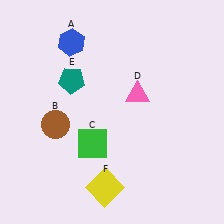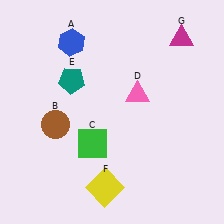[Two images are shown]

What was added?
A magenta triangle (G) was added in Image 2.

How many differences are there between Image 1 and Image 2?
There is 1 difference between the two images.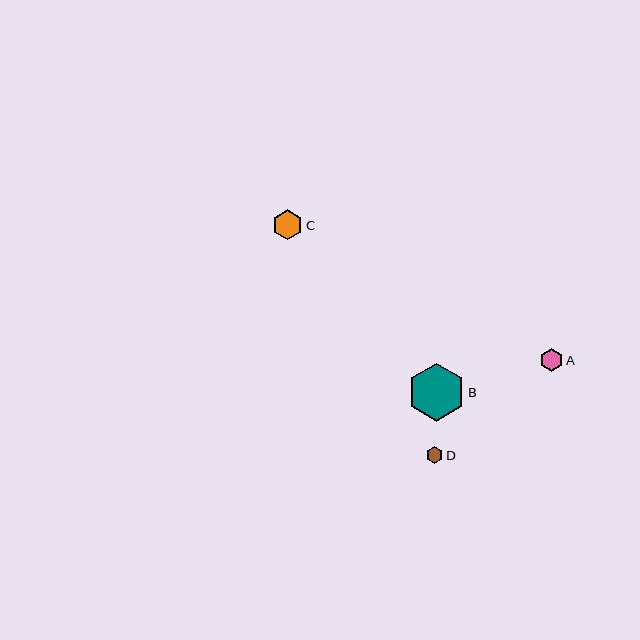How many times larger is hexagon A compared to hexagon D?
Hexagon A is approximately 1.4 times the size of hexagon D.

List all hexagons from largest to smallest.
From largest to smallest: B, C, A, D.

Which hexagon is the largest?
Hexagon B is the largest with a size of approximately 58 pixels.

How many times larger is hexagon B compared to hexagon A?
Hexagon B is approximately 2.5 times the size of hexagon A.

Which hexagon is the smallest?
Hexagon D is the smallest with a size of approximately 16 pixels.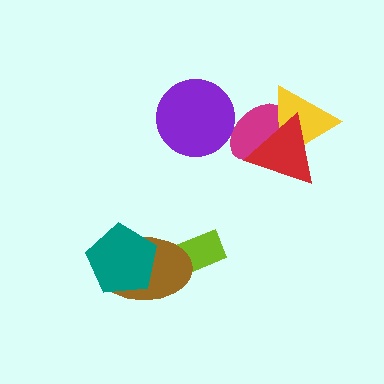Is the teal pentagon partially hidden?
No, no other shape covers it.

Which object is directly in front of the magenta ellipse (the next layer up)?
The yellow triangle is directly in front of the magenta ellipse.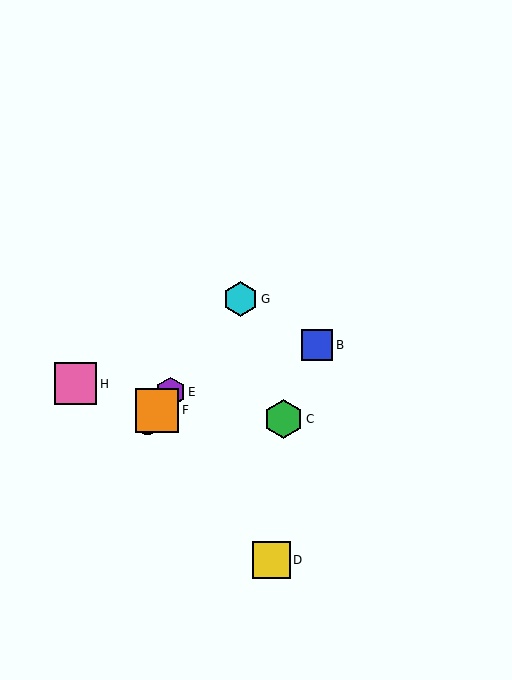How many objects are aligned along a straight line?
4 objects (A, E, F, G) are aligned along a straight line.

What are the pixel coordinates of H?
Object H is at (76, 384).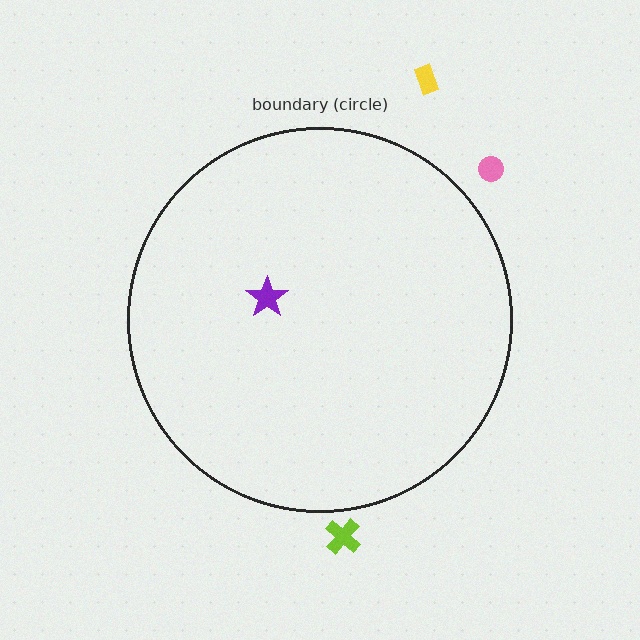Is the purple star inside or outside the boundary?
Inside.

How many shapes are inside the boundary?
1 inside, 3 outside.